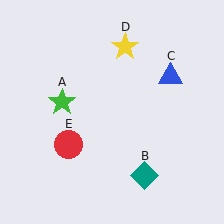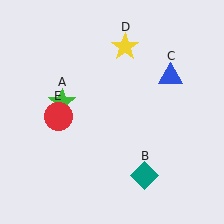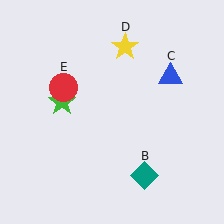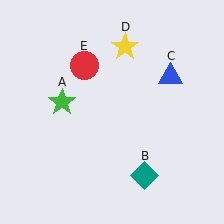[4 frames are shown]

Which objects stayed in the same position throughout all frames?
Green star (object A) and teal diamond (object B) and blue triangle (object C) and yellow star (object D) remained stationary.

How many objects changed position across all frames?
1 object changed position: red circle (object E).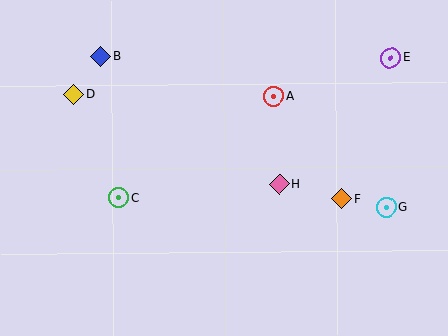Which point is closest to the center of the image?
Point H at (279, 184) is closest to the center.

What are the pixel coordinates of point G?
Point G is at (387, 207).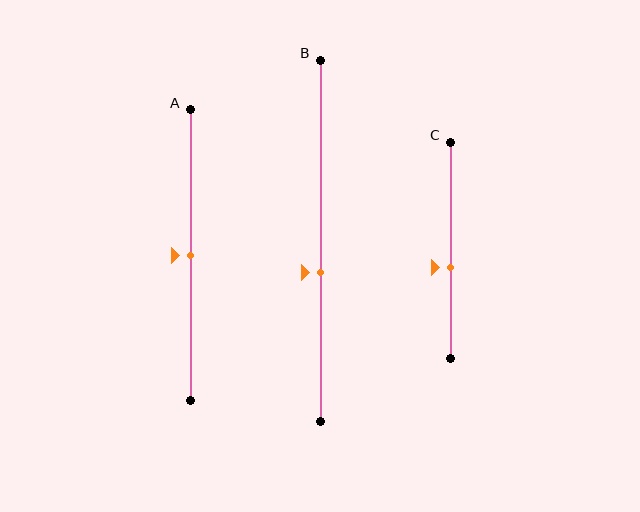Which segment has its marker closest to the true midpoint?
Segment A has its marker closest to the true midpoint.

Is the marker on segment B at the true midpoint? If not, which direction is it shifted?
No, the marker on segment B is shifted downward by about 9% of the segment length.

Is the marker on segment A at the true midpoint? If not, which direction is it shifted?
Yes, the marker on segment A is at the true midpoint.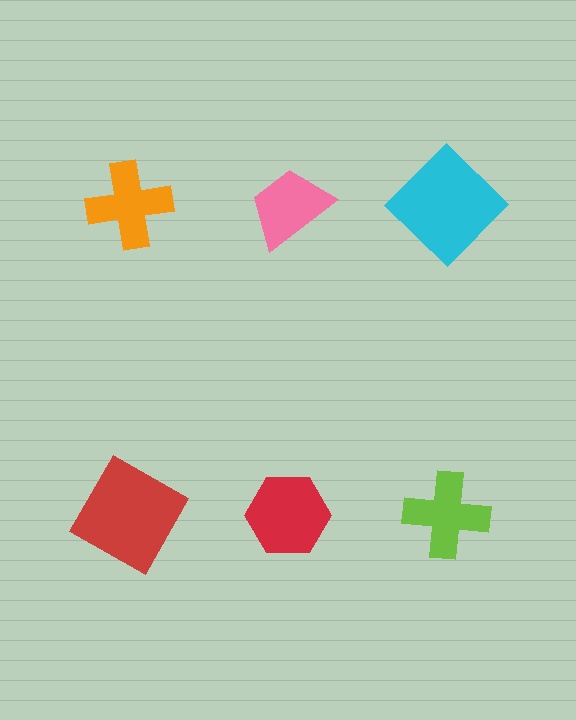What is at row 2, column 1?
A red square.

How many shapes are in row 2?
3 shapes.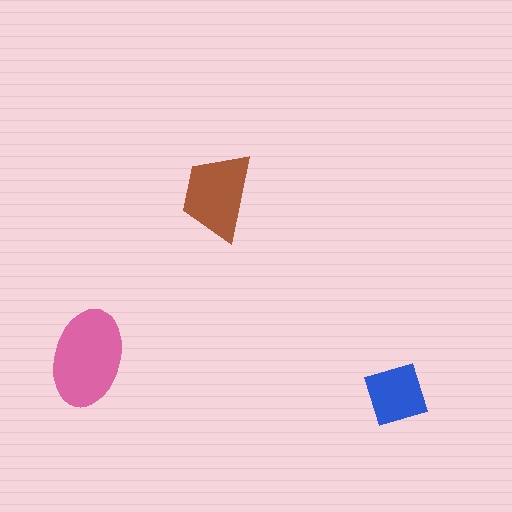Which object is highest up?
The brown trapezoid is topmost.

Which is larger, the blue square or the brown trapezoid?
The brown trapezoid.